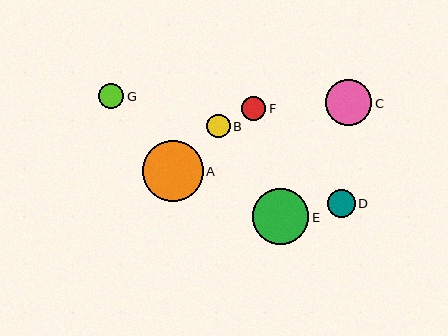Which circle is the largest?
Circle A is the largest with a size of approximately 61 pixels.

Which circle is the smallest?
Circle B is the smallest with a size of approximately 23 pixels.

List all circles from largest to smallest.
From largest to smallest: A, E, C, D, G, F, B.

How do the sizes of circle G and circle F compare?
Circle G and circle F are approximately the same size.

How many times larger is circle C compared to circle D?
Circle C is approximately 1.7 times the size of circle D.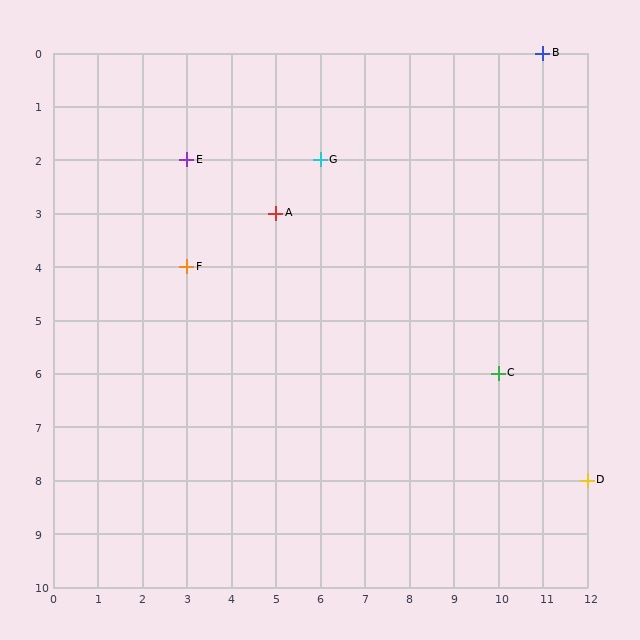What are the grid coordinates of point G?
Point G is at grid coordinates (6, 2).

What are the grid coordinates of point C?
Point C is at grid coordinates (10, 6).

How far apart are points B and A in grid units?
Points B and A are 6 columns and 3 rows apart (about 6.7 grid units diagonally).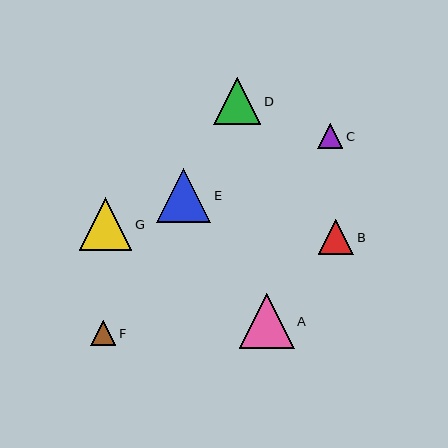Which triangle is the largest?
Triangle A is the largest with a size of approximately 55 pixels.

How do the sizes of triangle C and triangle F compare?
Triangle C and triangle F are approximately the same size.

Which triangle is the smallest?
Triangle F is the smallest with a size of approximately 25 pixels.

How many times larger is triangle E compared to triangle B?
Triangle E is approximately 1.5 times the size of triangle B.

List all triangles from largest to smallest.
From largest to smallest: A, E, G, D, B, C, F.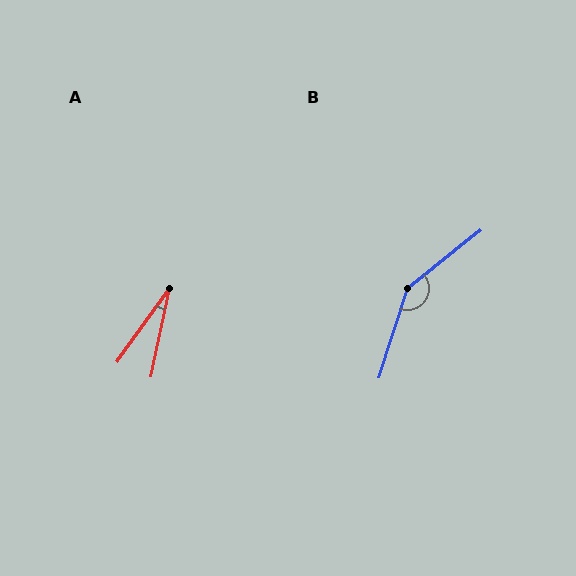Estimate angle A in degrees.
Approximately 24 degrees.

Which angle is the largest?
B, at approximately 146 degrees.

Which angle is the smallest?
A, at approximately 24 degrees.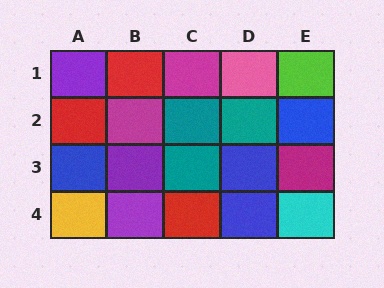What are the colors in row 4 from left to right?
Yellow, purple, red, blue, cyan.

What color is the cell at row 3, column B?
Purple.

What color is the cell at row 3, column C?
Teal.